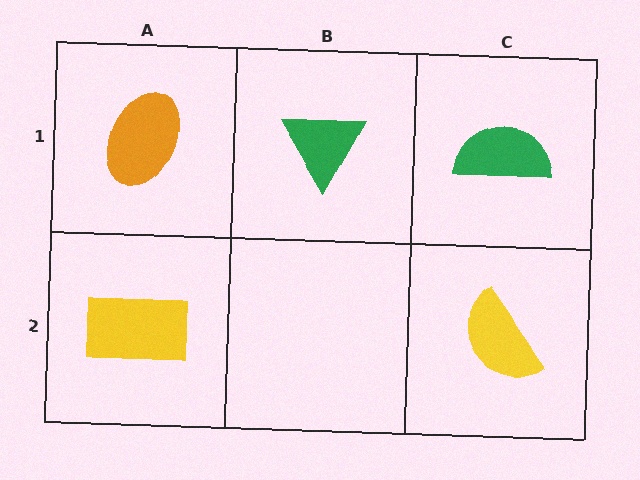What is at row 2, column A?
A yellow rectangle.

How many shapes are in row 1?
3 shapes.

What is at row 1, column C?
A green semicircle.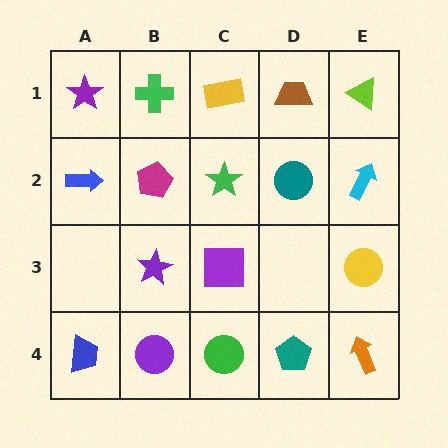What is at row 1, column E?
A lime triangle.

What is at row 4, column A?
A blue trapezoid.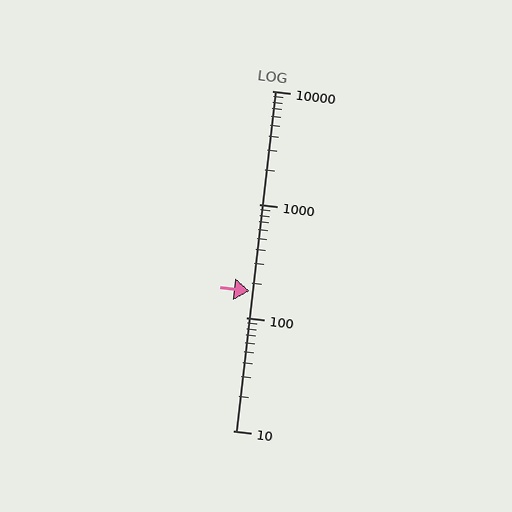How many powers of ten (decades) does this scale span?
The scale spans 3 decades, from 10 to 10000.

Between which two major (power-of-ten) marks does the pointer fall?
The pointer is between 100 and 1000.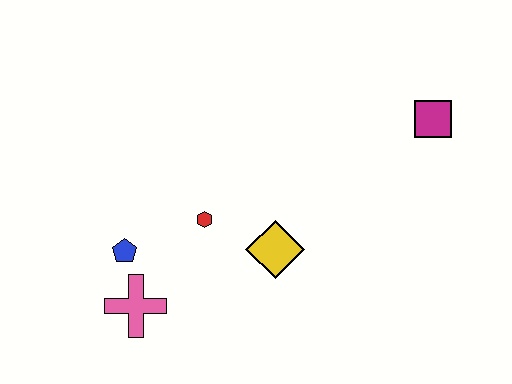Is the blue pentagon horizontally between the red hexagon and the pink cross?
No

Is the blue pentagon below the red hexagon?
Yes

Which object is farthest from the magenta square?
The pink cross is farthest from the magenta square.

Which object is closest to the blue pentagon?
The pink cross is closest to the blue pentagon.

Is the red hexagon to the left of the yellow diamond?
Yes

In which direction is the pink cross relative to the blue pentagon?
The pink cross is below the blue pentagon.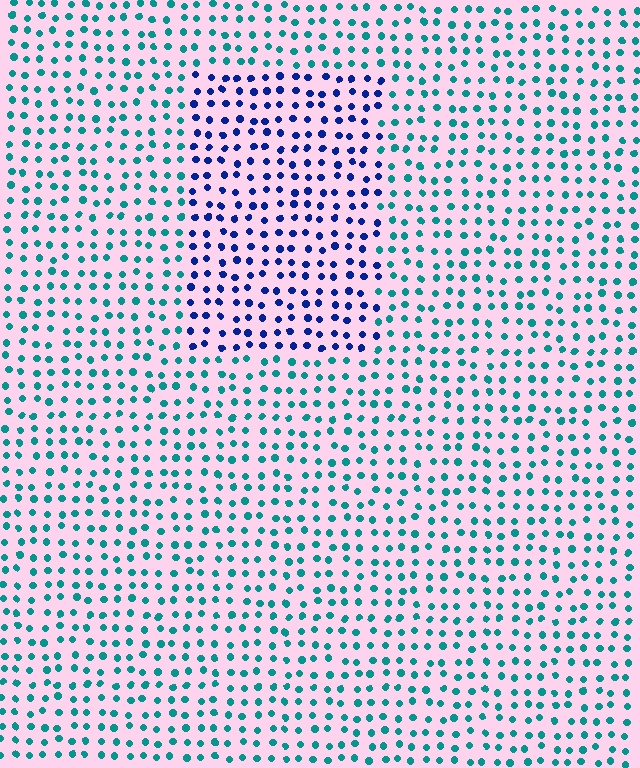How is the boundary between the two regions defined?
The boundary is defined purely by a slight shift in hue (about 52 degrees). Spacing, size, and orientation are identical on both sides.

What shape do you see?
I see a rectangle.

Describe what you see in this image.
The image is filled with small teal elements in a uniform arrangement. A rectangle-shaped region is visible where the elements are tinted to a slightly different hue, forming a subtle color boundary.